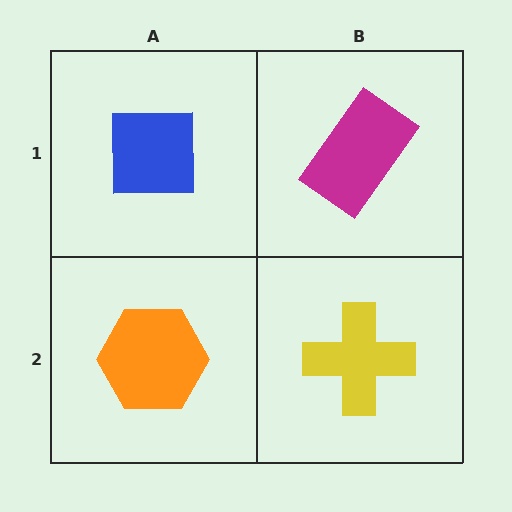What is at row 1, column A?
A blue square.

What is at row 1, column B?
A magenta rectangle.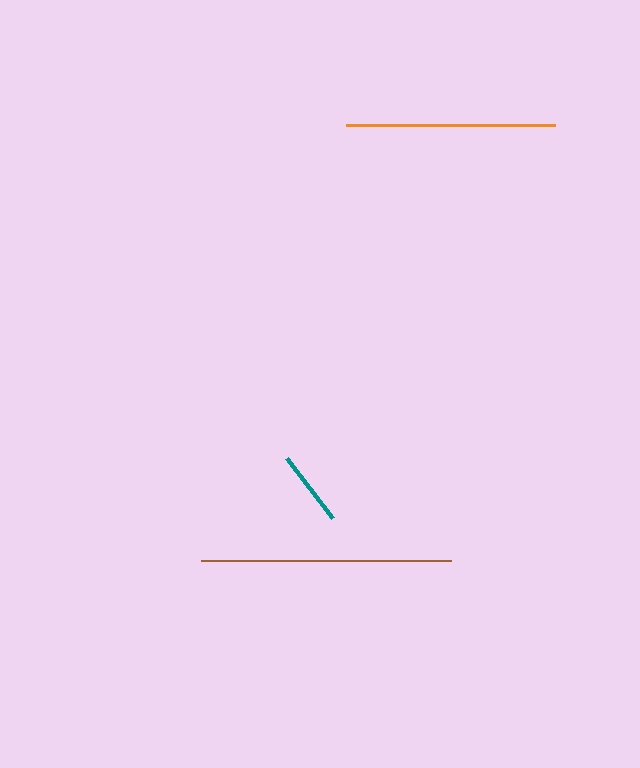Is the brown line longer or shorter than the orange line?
The brown line is longer than the orange line.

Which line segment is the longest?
The brown line is the longest at approximately 249 pixels.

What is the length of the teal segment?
The teal segment is approximately 75 pixels long.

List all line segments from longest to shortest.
From longest to shortest: brown, orange, teal.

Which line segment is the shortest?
The teal line is the shortest at approximately 75 pixels.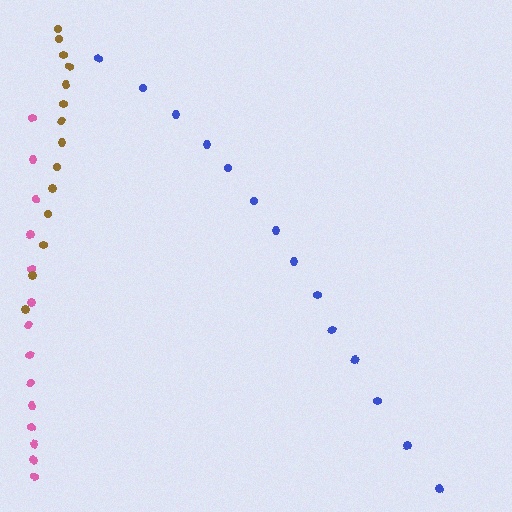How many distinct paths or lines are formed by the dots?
There are 3 distinct paths.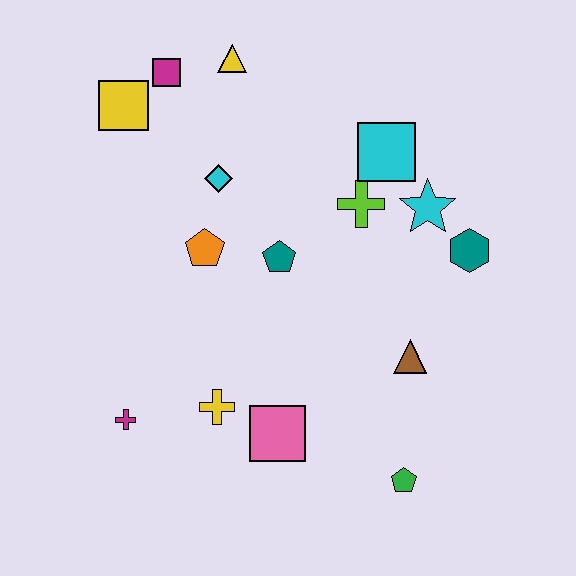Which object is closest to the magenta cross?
The yellow cross is closest to the magenta cross.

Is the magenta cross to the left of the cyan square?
Yes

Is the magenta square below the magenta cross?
No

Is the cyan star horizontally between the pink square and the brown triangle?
No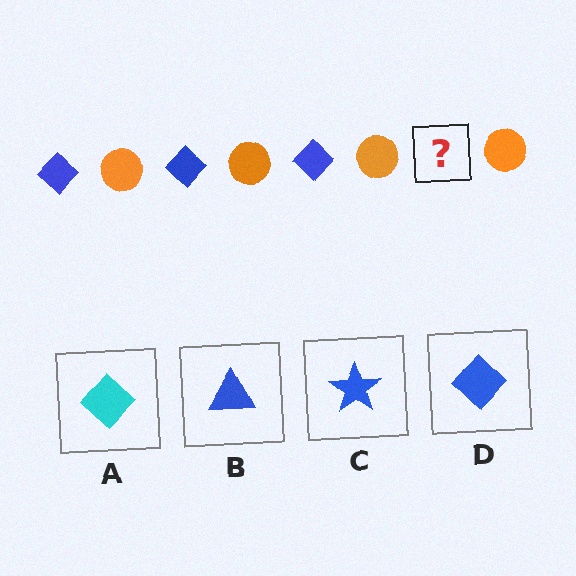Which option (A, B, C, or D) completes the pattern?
D.